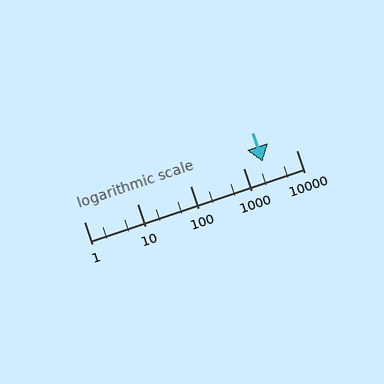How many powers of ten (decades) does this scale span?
The scale spans 4 decades, from 1 to 10000.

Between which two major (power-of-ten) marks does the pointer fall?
The pointer is between 1000 and 10000.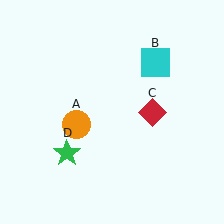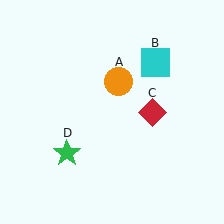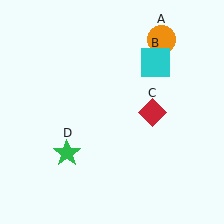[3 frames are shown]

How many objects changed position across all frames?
1 object changed position: orange circle (object A).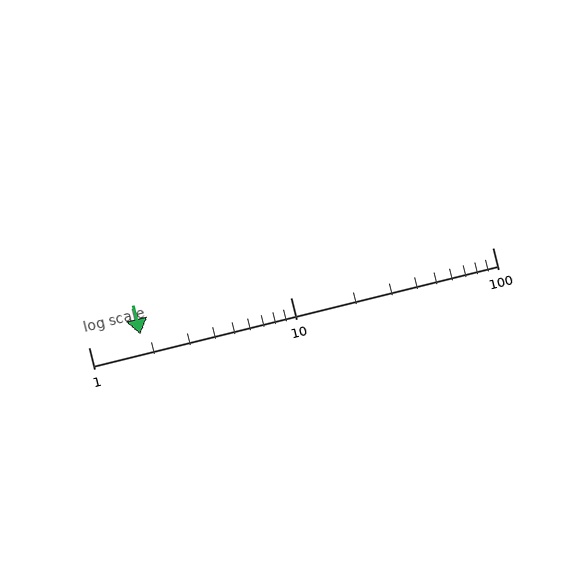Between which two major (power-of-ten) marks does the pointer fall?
The pointer is between 1 and 10.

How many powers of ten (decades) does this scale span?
The scale spans 2 decades, from 1 to 100.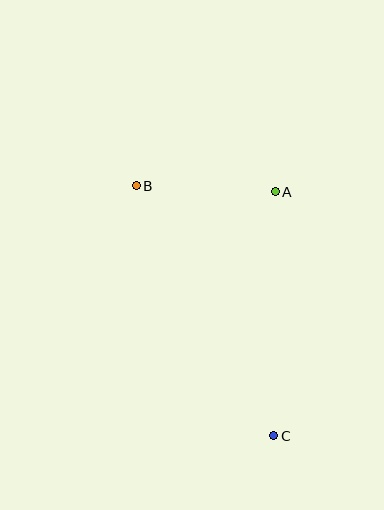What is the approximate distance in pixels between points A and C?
The distance between A and C is approximately 244 pixels.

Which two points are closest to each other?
Points A and B are closest to each other.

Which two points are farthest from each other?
Points B and C are farthest from each other.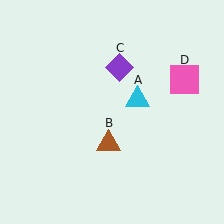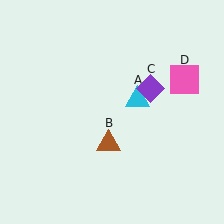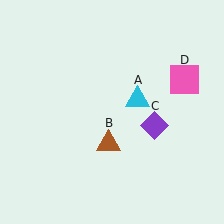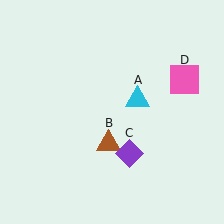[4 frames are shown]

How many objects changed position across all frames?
1 object changed position: purple diamond (object C).